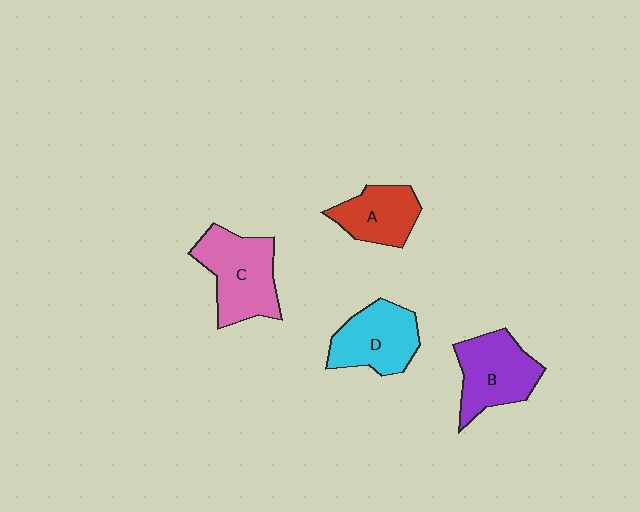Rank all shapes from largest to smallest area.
From largest to smallest: C (pink), B (purple), D (cyan), A (red).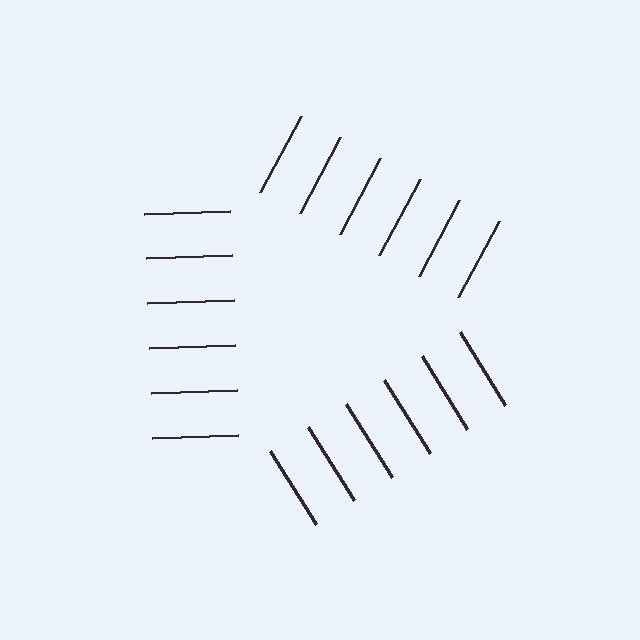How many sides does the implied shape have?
3 sides — the line-ends trace a triangle.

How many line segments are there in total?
18 — 6 along each of the 3 edges.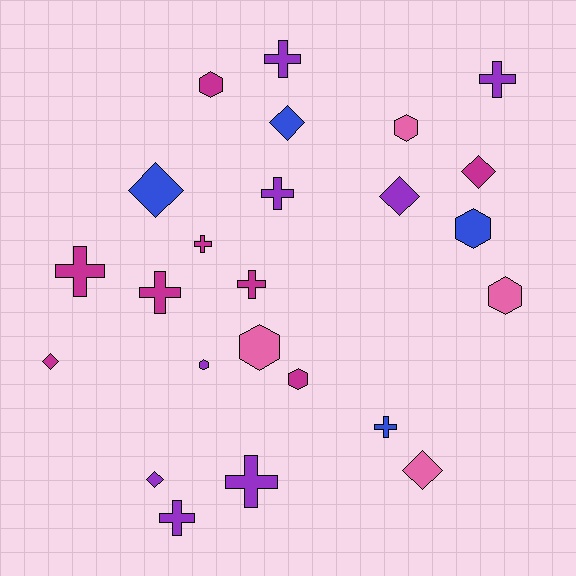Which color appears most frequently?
Purple, with 8 objects.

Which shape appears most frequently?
Cross, with 10 objects.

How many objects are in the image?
There are 24 objects.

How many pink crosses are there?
There are no pink crosses.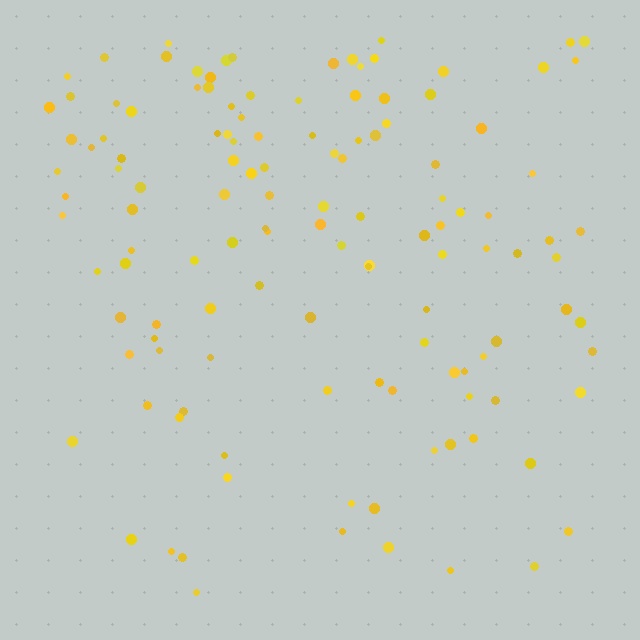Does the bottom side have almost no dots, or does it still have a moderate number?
Still a moderate number, just noticeably fewer than the top.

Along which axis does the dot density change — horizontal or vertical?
Vertical.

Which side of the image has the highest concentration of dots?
The top.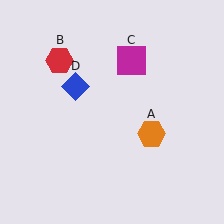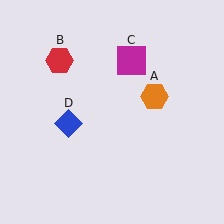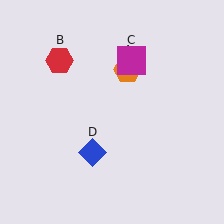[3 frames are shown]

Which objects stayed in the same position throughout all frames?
Red hexagon (object B) and magenta square (object C) remained stationary.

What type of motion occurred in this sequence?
The orange hexagon (object A), blue diamond (object D) rotated counterclockwise around the center of the scene.